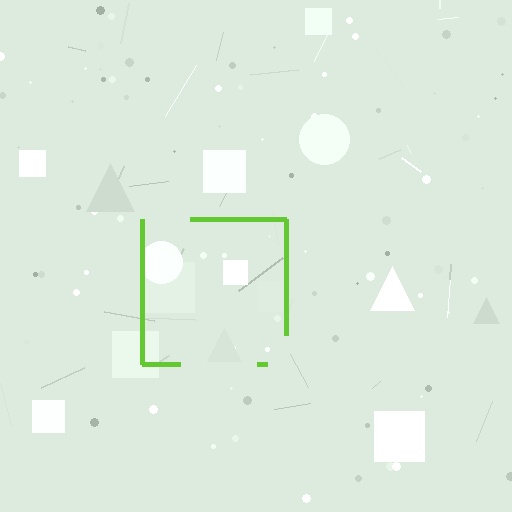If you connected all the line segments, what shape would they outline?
They would outline a square.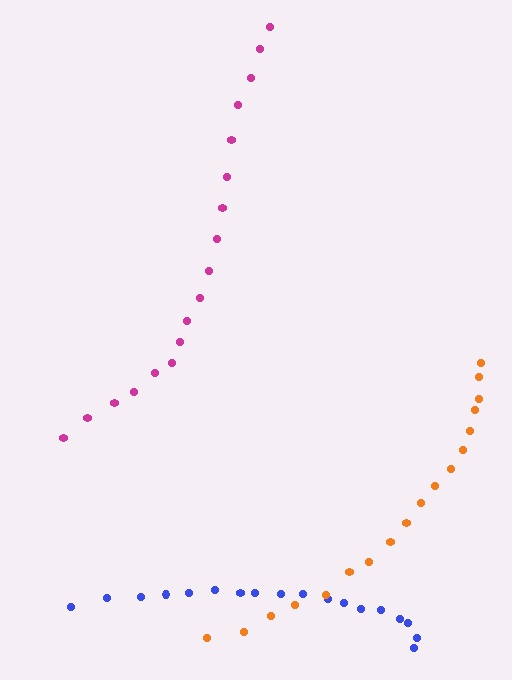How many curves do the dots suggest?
There are 3 distinct paths.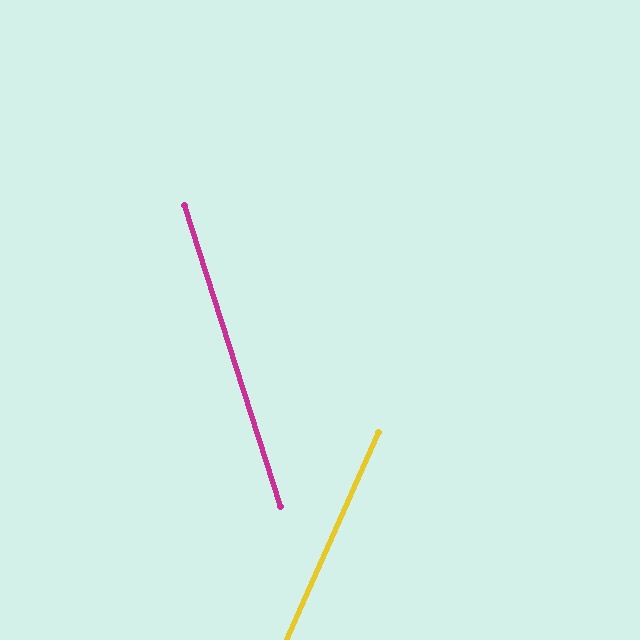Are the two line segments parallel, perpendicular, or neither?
Neither parallel nor perpendicular — they differ by about 41°.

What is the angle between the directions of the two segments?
Approximately 41 degrees.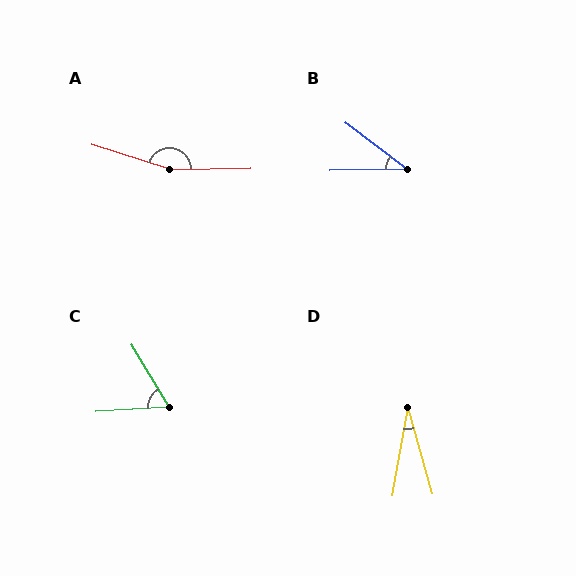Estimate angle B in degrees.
Approximately 38 degrees.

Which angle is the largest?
A, at approximately 161 degrees.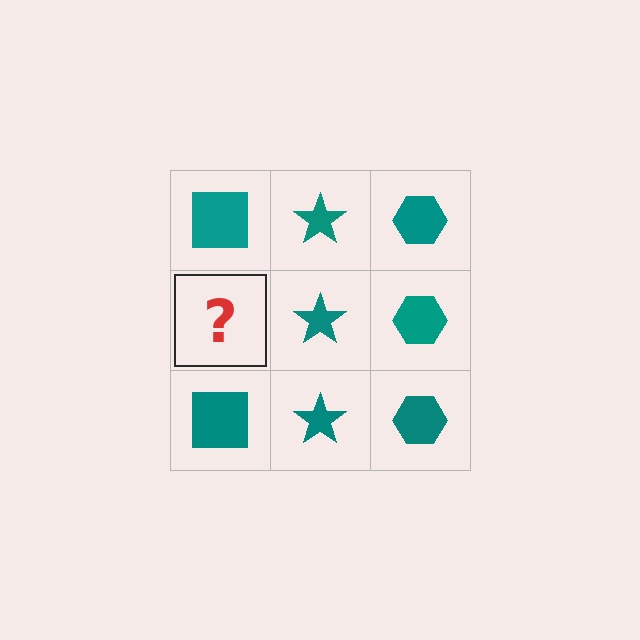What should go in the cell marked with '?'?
The missing cell should contain a teal square.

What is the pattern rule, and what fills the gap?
The rule is that each column has a consistent shape. The gap should be filled with a teal square.